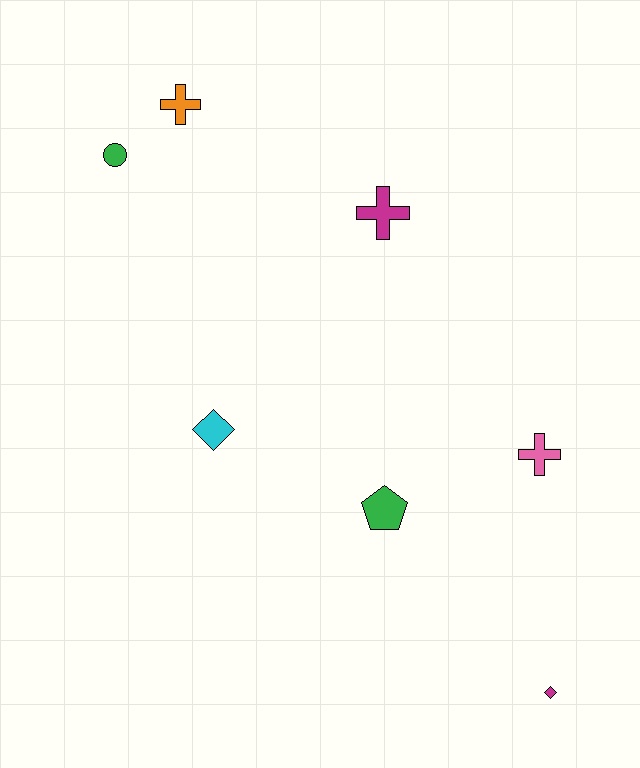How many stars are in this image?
There are no stars.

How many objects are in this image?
There are 7 objects.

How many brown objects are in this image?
There are no brown objects.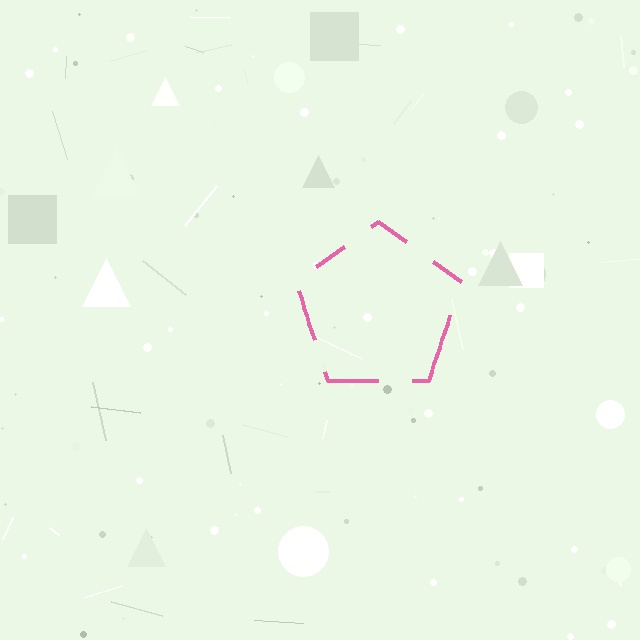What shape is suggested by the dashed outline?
The dashed outline suggests a pentagon.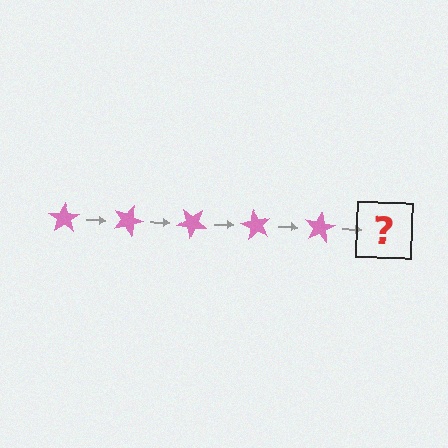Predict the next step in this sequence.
The next step is a pink star rotated 100 degrees.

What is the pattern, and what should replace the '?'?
The pattern is that the star rotates 20 degrees each step. The '?' should be a pink star rotated 100 degrees.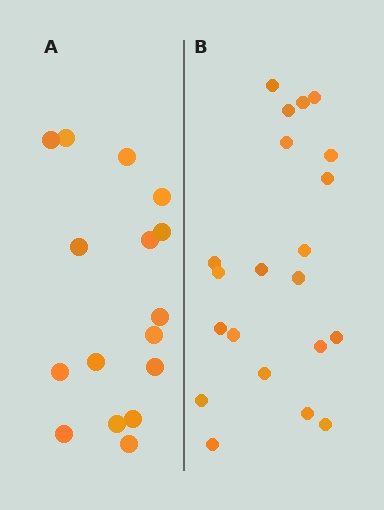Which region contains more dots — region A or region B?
Region B (the right region) has more dots.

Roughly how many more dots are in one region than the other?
Region B has about 5 more dots than region A.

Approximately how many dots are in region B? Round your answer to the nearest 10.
About 20 dots. (The exact count is 21, which rounds to 20.)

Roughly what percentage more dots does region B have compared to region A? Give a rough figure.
About 30% more.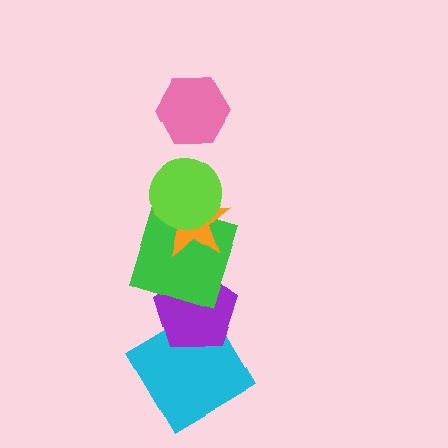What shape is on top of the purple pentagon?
The green square is on top of the purple pentagon.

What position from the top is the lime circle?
The lime circle is 2nd from the top.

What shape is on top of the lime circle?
The pink hexagon is on top of the lime circle.